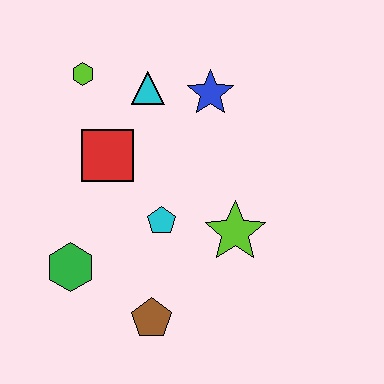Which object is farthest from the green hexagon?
The blue star is farthest from the green hexagon.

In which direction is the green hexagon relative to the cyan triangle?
The green hexagon is below the cyan triangle.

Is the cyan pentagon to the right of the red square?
Yes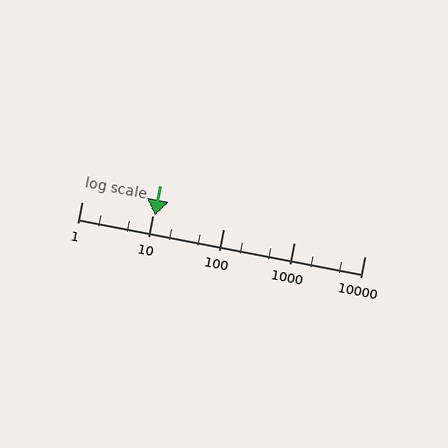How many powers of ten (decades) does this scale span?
The scale spans 4 decades, from 1 to 10000.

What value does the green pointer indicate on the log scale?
The pointer indicates approximately 11.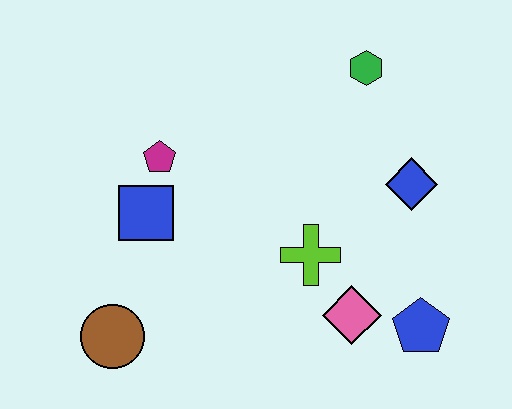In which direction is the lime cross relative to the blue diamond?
The lime cross is to the left of the blue diamond.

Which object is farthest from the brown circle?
The green hexagon is farthest from the brown circle.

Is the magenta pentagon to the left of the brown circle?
No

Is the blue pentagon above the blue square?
No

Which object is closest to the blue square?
The magenta pentagon is closest to the blue square.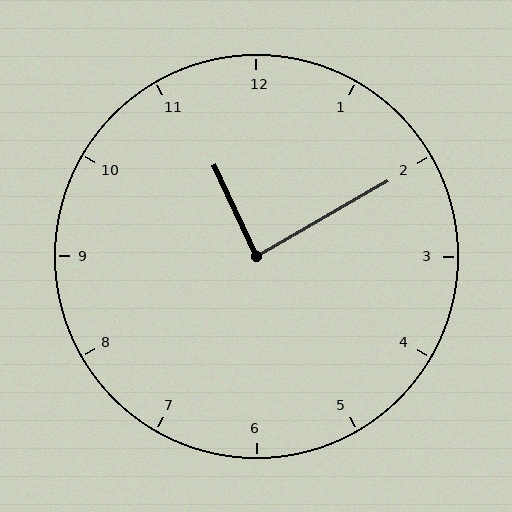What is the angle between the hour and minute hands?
Approximately 85 degrees.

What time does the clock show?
11:10.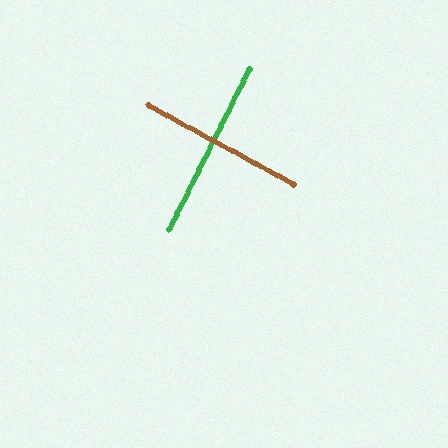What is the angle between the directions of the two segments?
Approximately 88 degrees.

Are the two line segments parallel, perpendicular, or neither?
Perpendicular — they meet at approximately 88°.